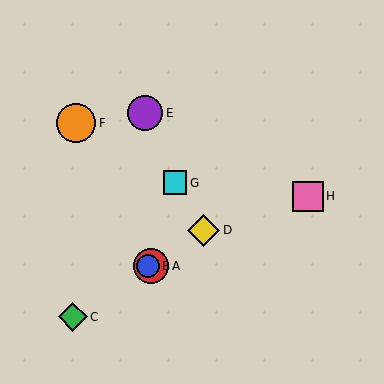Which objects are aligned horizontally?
Objects A, B are aligned horizontally.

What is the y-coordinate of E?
Object E is at y≈113.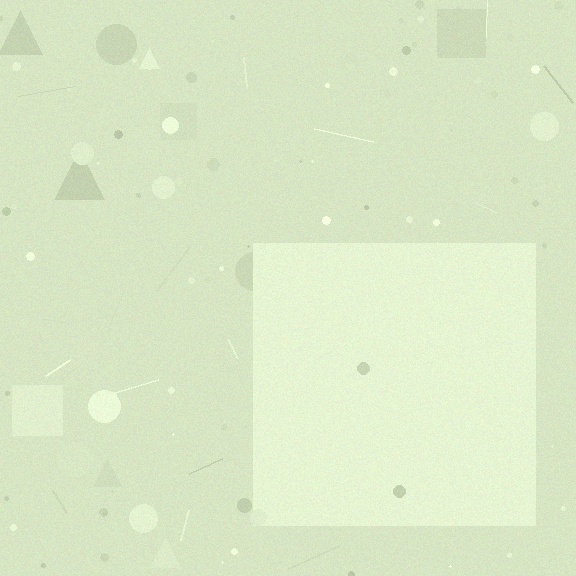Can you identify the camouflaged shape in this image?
The camouflaged shape is a square.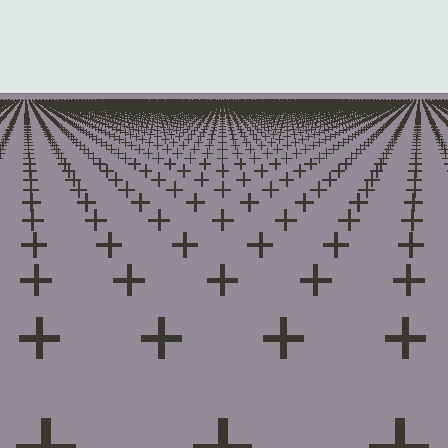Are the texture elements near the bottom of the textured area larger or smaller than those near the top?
Larger. Near the bottom, elements are closer to the viewer and appear at a bigger on-screen size.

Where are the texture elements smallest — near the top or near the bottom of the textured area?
Near the top.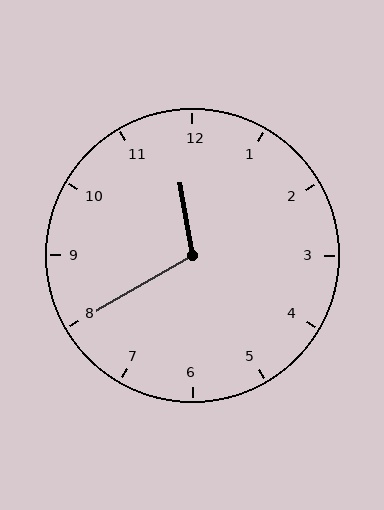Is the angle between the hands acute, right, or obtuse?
It is obtuse.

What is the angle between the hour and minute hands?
Approximately 110 degrees.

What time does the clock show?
11:40.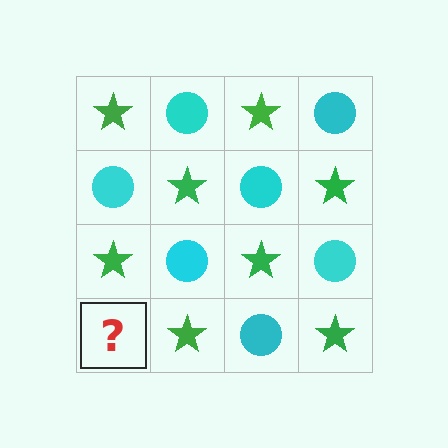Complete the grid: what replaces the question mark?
The question mark should be replaced with a cyan circle.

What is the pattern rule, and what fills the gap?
The rule is that it alternates green star and cyan circle in a checkerboard pattern. The gap should be filled with a cyan circle.